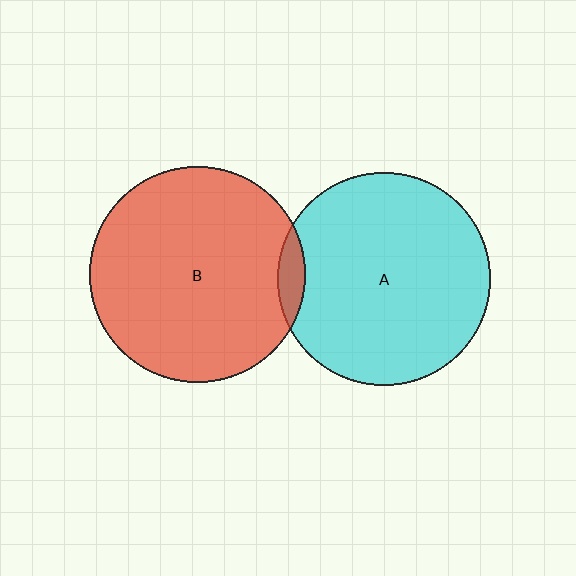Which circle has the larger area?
Circle B (red).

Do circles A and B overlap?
Yes.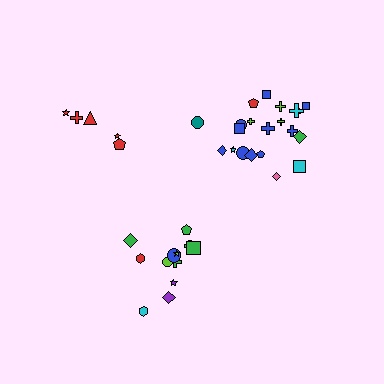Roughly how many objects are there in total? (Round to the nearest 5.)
Roughly 40 objects in total.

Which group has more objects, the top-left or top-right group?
The top-right group.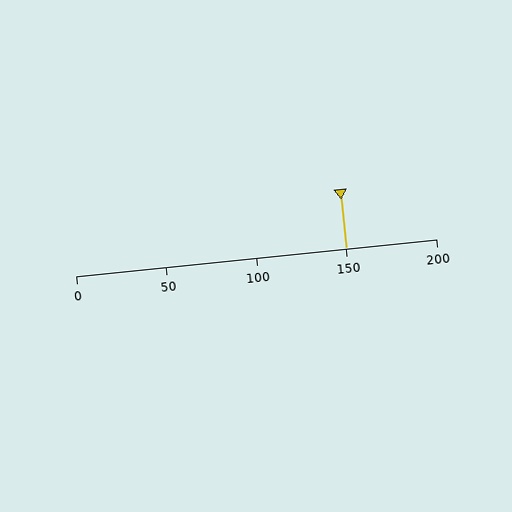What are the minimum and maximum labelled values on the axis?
The axis runs from 0 to 200.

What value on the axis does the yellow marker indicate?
The marker indicates approximately 150.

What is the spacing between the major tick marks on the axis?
The major ticks are spaced 50 apart.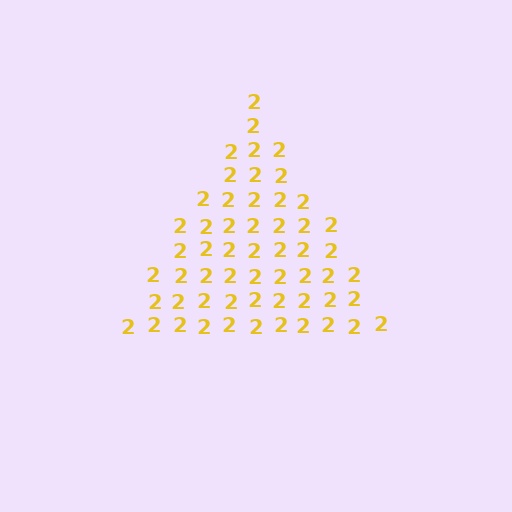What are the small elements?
The small elements are digit 2's.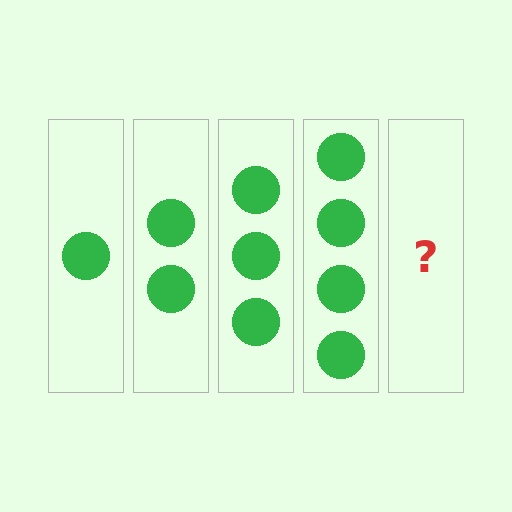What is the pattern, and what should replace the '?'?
The pattern is that each step adds one more circle. The '?' should be 5 circles.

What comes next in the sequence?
The next element should be 5 circles.